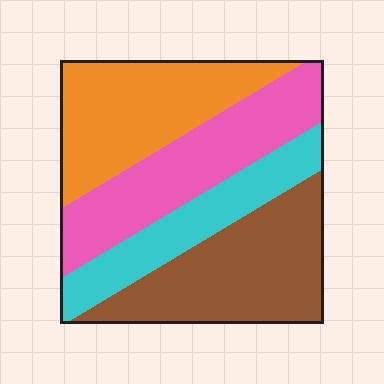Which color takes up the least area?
Cyan, at roughly 20%.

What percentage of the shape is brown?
Brown covers 29% of the shape.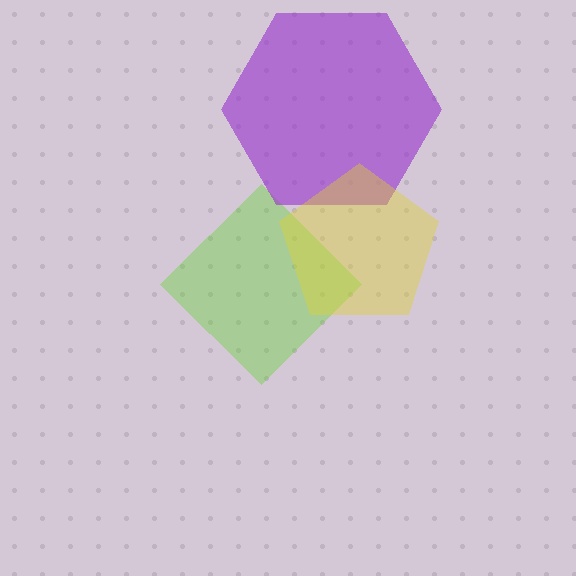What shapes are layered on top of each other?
The layered shapes are: a lime diamond, a purple hexagon, a yellow pentagon.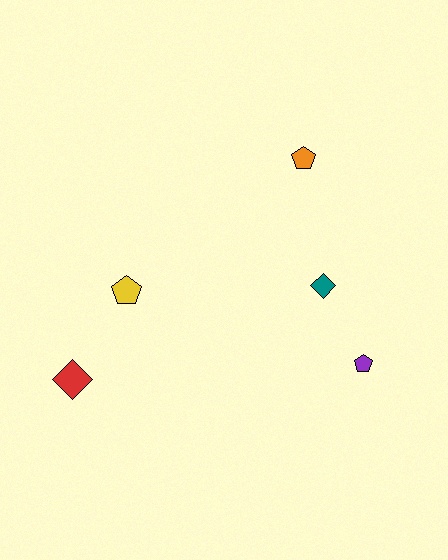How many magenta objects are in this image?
There are no magenta objects.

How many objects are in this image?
There are 5 objects.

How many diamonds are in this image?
There are 2 diamonds.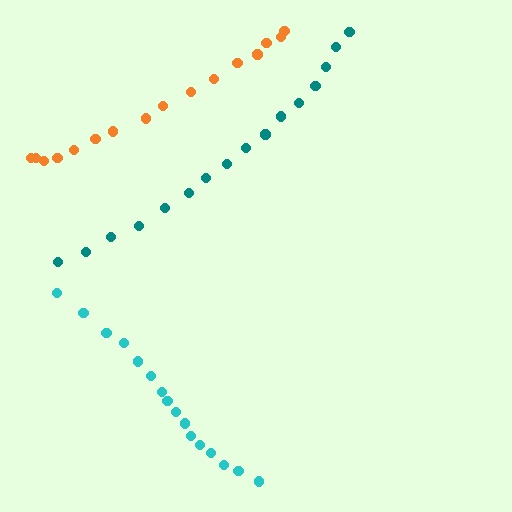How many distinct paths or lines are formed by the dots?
There are 3 distinct paths.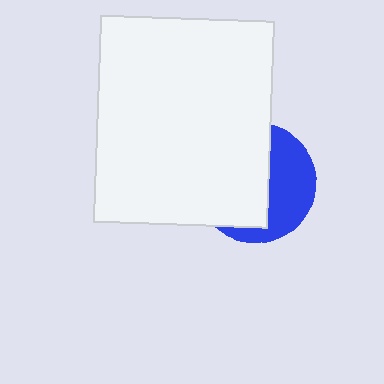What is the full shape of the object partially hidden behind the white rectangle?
The partially hidden object is a blue circle.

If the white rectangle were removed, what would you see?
You would see the complete blue circle.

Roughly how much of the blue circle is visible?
A small part of it is visible (roughly 41%).